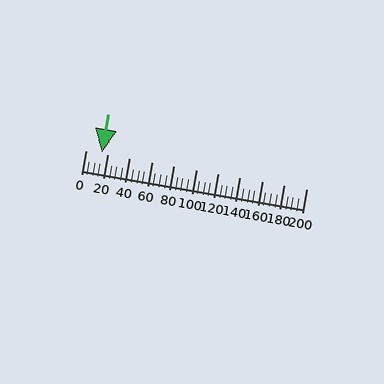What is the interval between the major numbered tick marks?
The major tick marks are spaced 20 units apart.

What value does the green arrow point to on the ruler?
The green arrow points to approximately 15.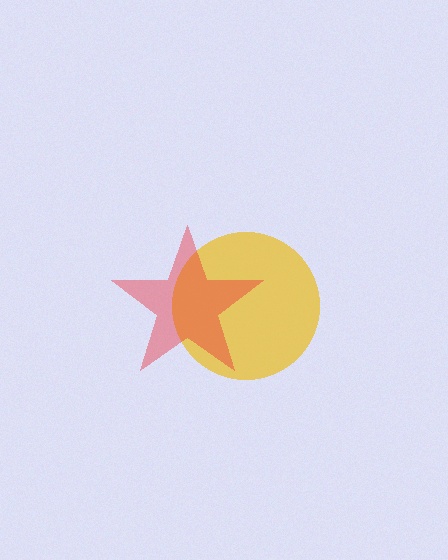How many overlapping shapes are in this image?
There are 2 overlapping shapes in the image.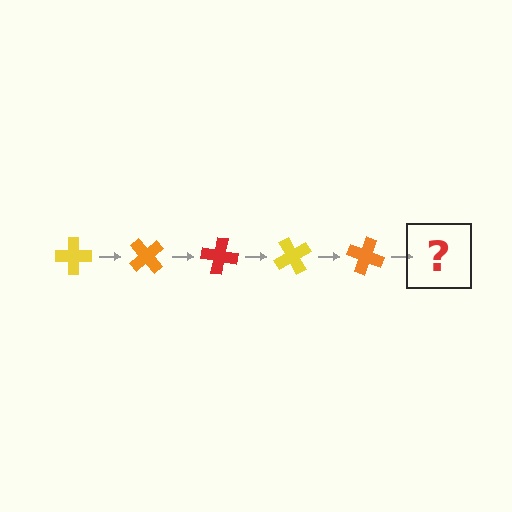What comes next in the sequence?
The next element should be a red cross, rotated 250 degrees from the start.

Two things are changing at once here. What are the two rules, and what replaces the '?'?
The two rules are that it rotates 50 degrees each step and the color cycles through yellow, orange, and red. The '?' should be a red cross, rotated 250 degrees from the start.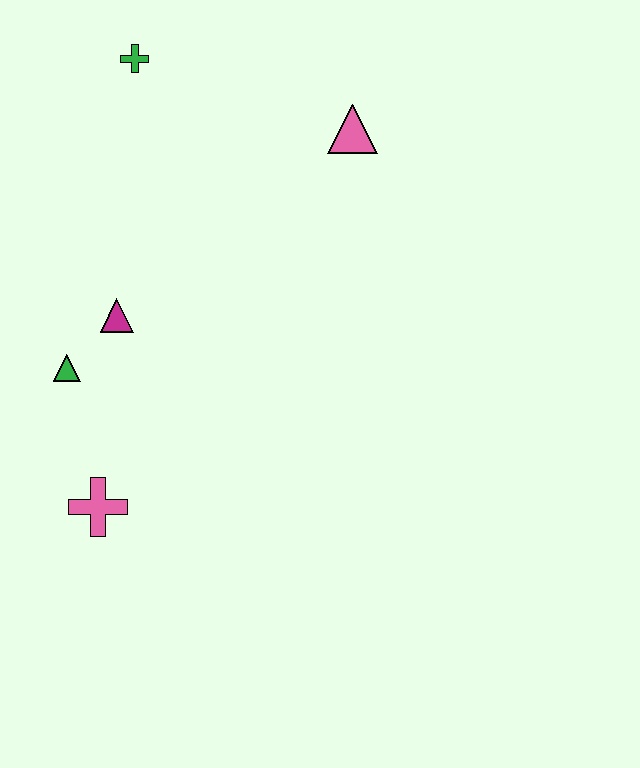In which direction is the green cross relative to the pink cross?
The green cross is above the pink cross.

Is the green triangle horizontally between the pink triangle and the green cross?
No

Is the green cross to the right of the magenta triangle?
Yes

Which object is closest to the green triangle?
The magenta triangle is closest to the green triangle.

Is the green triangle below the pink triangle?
Yes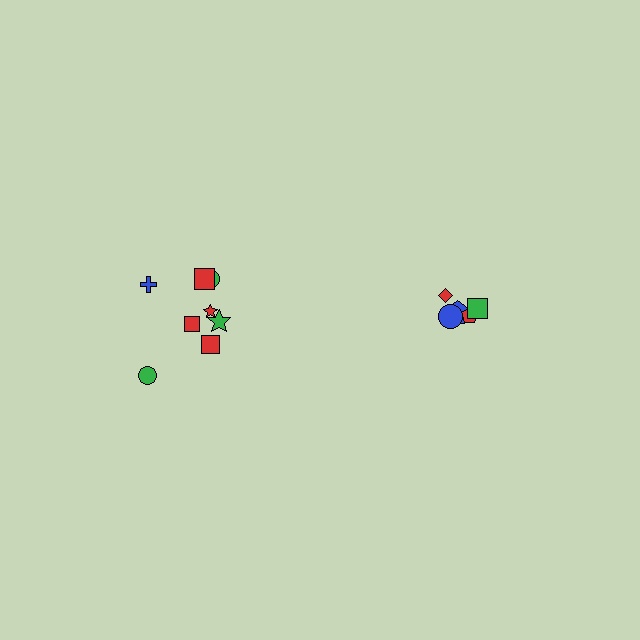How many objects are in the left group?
There are 8 objects.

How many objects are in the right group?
There are 5 objects.